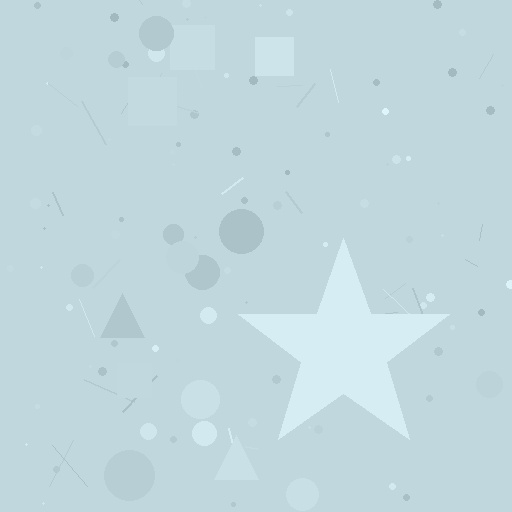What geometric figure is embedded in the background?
A star is embedded in the background.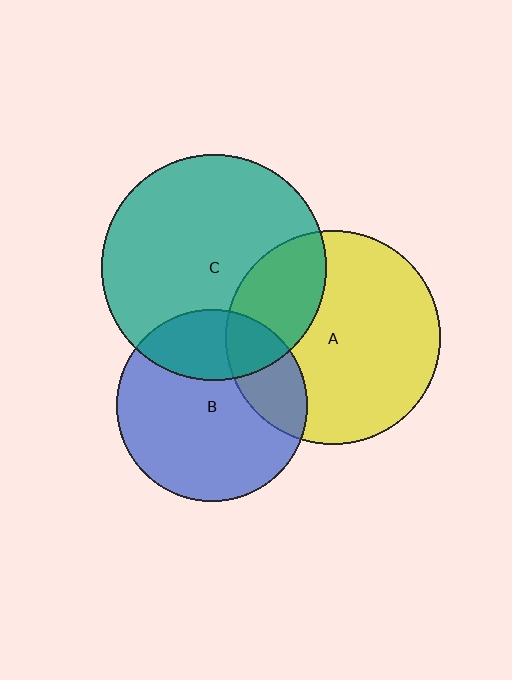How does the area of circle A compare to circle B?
Approximately 1.3 times.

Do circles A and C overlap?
Yes.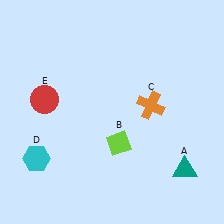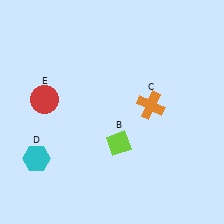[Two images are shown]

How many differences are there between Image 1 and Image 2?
There is 1 difference between the two images.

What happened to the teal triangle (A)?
The teal triangle (A) was removed in Image 2. It was in the bottom-right area of Image 1.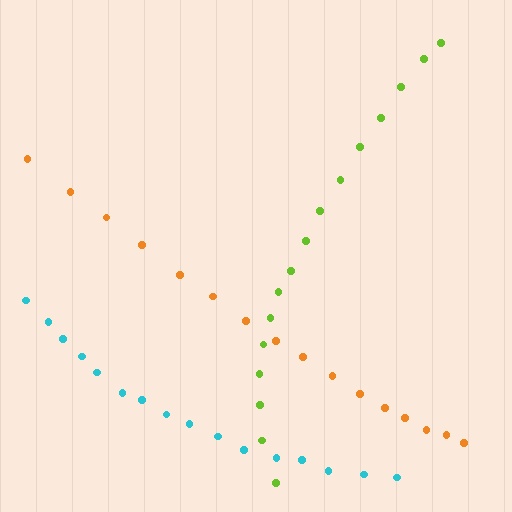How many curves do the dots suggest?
There are 3 distinct paths.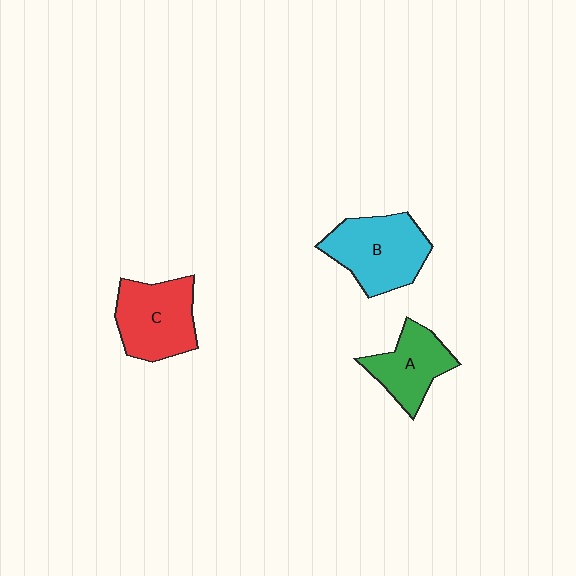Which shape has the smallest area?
Shape A (green).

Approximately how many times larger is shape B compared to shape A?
Approximately 1.4 times.